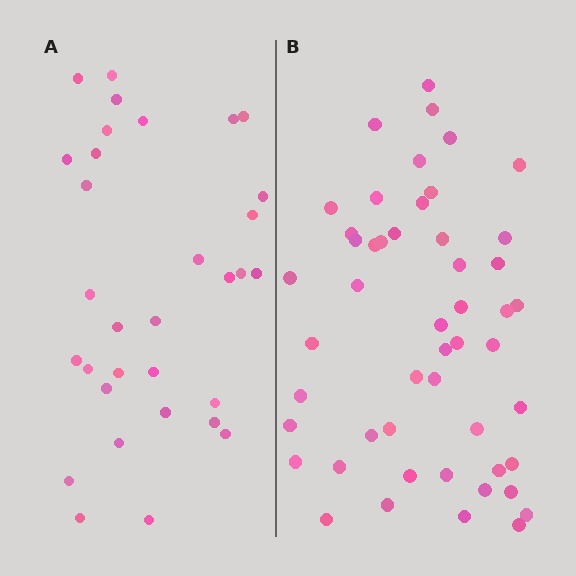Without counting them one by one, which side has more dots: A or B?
Region B (the right region) has more dots.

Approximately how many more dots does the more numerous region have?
Region B has approximately 20 more dots than region A.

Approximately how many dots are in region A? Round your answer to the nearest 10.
About 30 dots. (The exact count is 32, which rounds to 30.)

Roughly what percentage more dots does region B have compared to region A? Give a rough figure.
About 55% more.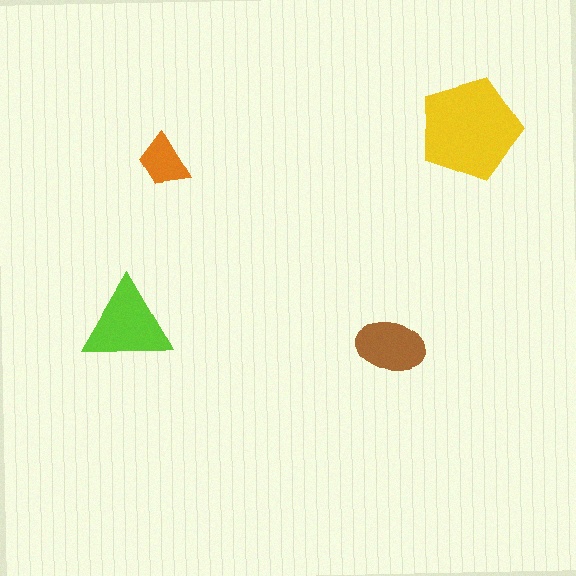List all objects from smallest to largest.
The orange trapezoid, the brown ellipse, the lime triangle, the yellow pentagon.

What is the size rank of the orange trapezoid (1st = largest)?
4th.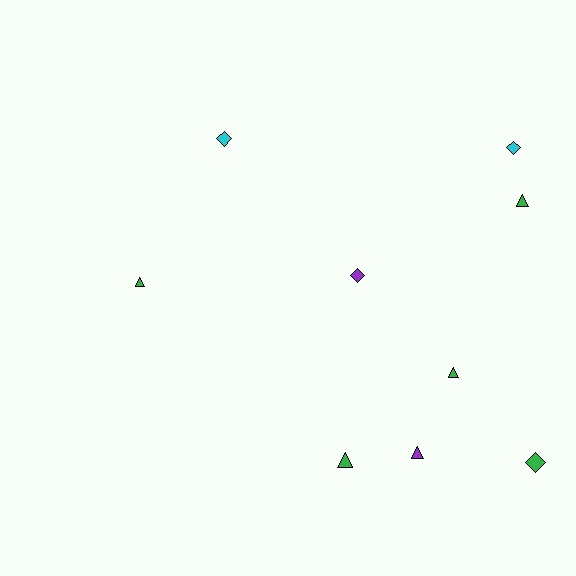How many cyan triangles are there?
There are no cyan triangles.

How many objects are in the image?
There are 9 objects.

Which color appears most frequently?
Green, with 5 objects.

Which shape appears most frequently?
Triangle, with 5 objects.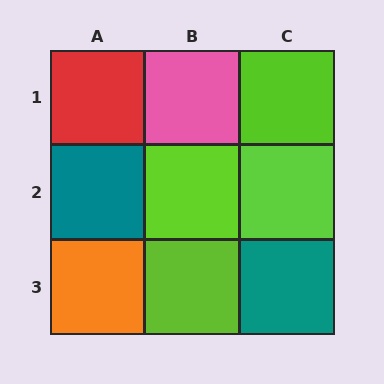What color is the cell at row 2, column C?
Lime.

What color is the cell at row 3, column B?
Lime.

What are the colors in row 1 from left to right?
Red, pink, lime.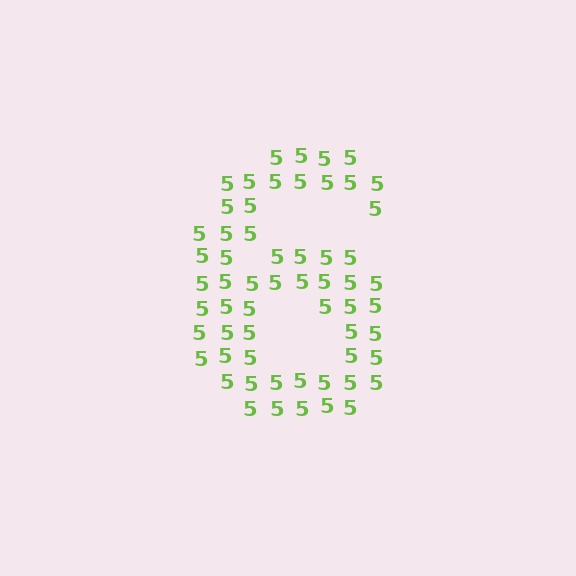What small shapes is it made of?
It is made of small digit 5's.